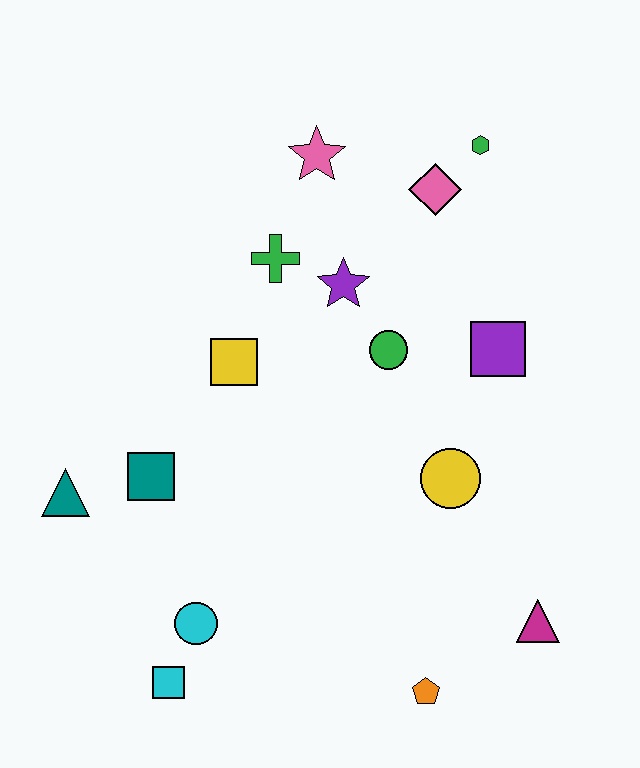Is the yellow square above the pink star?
No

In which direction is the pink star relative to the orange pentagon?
The pink star is above the orange pentagon.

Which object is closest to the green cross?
The purple star is closest to the green cross.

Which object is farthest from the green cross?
The orange pentagon is farthest from the green cross.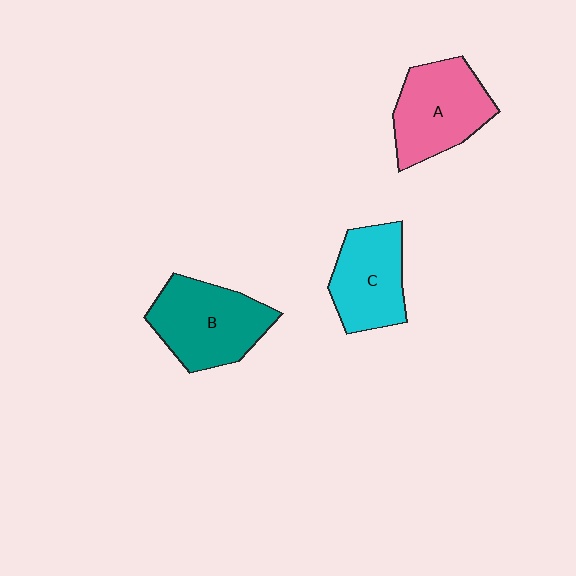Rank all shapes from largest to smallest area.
From largest to smallest: B (teal), A (pink), C (cyan).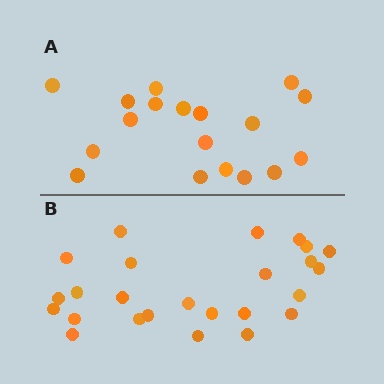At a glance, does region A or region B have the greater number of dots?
Region B (the bottom region) has more dots.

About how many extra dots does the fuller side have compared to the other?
Region B has roughly 8 or so more dots than region A.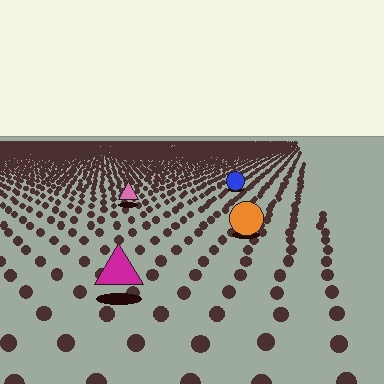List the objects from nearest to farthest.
From nearest to farthest: the magenta triangle, the orange circle, the pink triangle, the blue circle.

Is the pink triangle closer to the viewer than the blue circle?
Yes. The pink triangle is closer — you can tell from the texture gradient: the ground texture is coarser near it.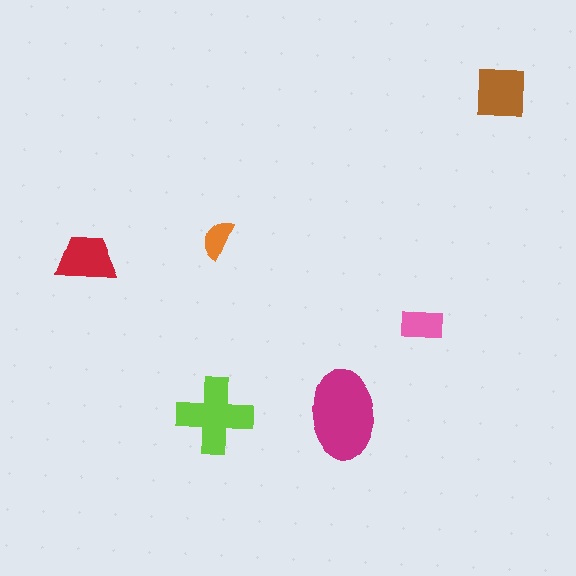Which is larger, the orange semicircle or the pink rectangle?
The pink rectangle.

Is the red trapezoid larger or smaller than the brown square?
Smaller.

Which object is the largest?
The magenta ellipse.